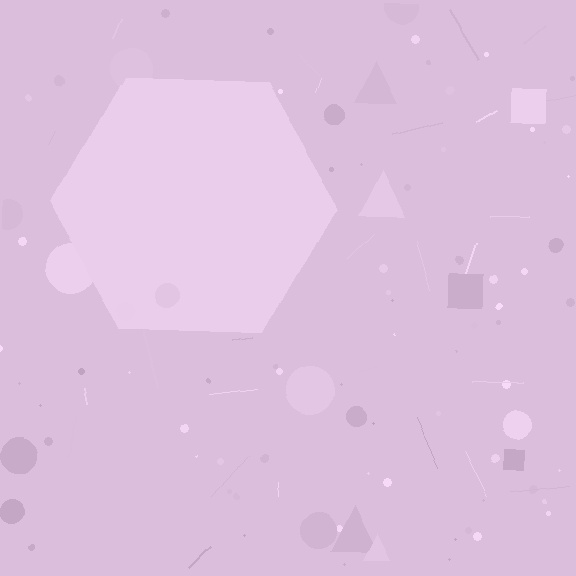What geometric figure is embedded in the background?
A hexagon is embedded in the background.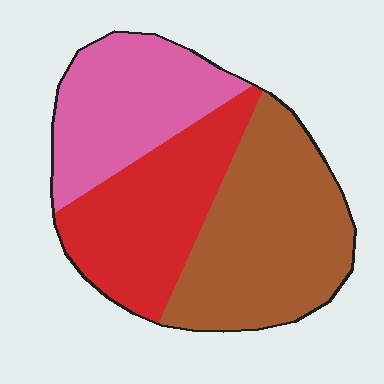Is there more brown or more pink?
Brown.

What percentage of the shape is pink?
Pink covers around 30% of the shape.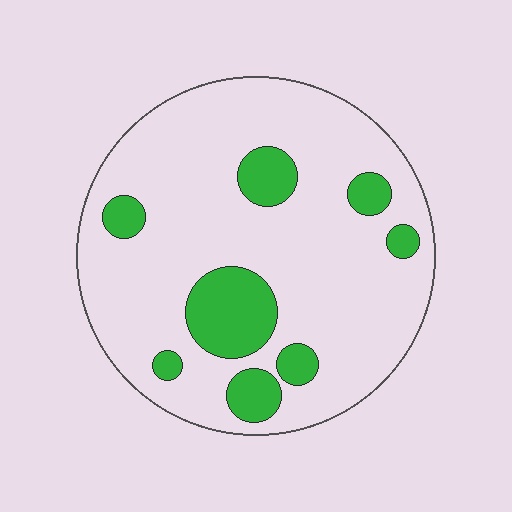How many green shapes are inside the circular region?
8.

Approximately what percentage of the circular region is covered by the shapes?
Approximately 20%.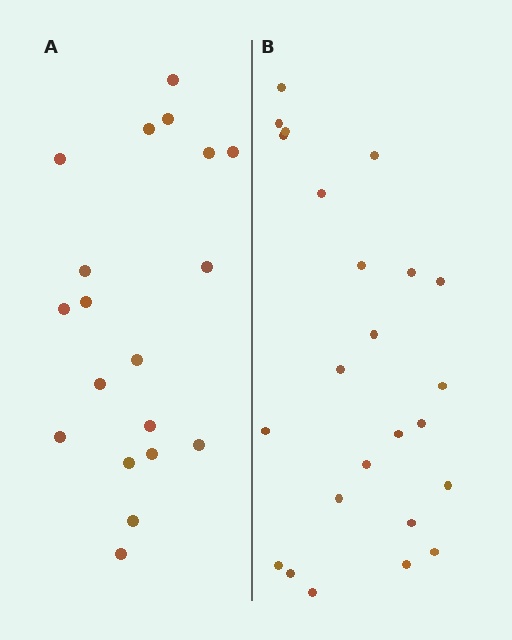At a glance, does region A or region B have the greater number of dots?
Region B (the right region) has more dots.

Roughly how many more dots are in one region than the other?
Region B has about 5 more dots than region A.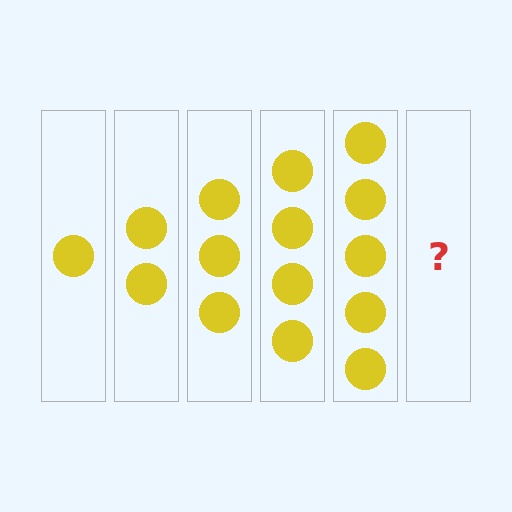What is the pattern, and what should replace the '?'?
The pattern is that each step adds one more circle. The '?' should be 6 circles.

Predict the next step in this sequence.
The next step is 6 circles.